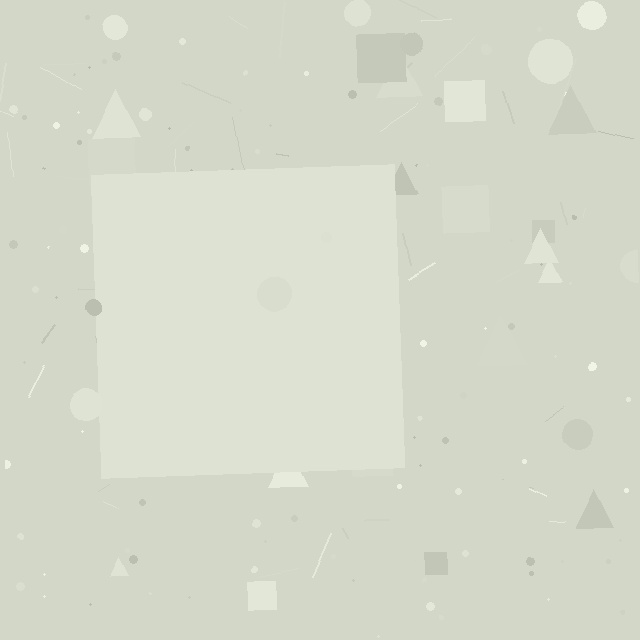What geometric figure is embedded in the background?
A square is embedded in the background.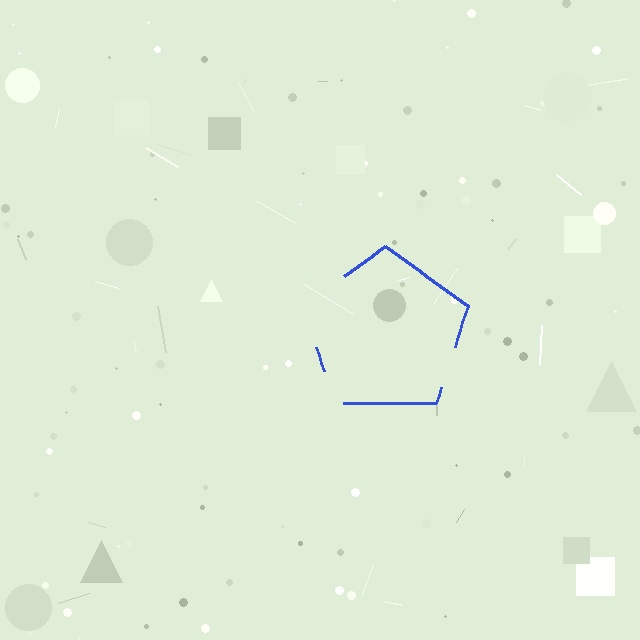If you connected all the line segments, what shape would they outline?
They would outline a pentagon.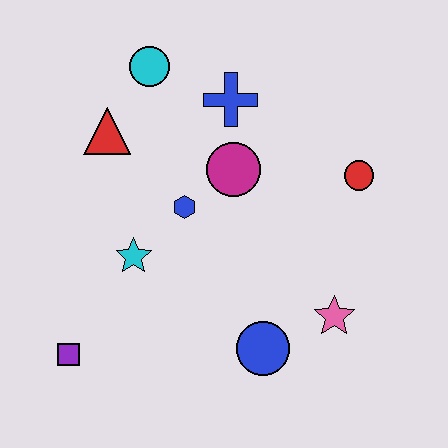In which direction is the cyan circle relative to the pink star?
The cyan circle is above the pink star.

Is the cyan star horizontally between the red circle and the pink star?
No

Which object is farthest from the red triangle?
The pink star is farthest from the red triangle.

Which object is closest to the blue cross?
The magenta circle is closest to the blue cross.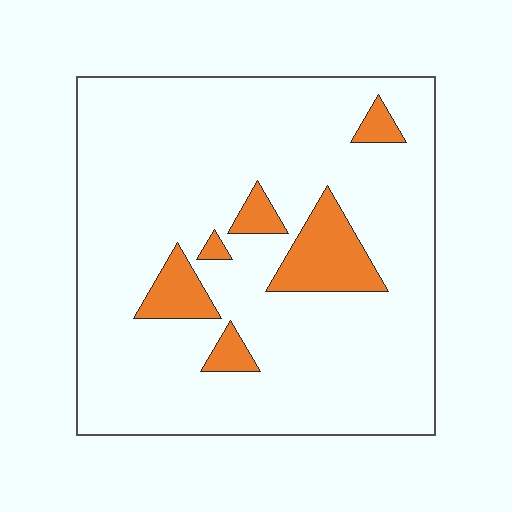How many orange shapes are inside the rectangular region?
6.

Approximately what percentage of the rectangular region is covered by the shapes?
Approximately 10%.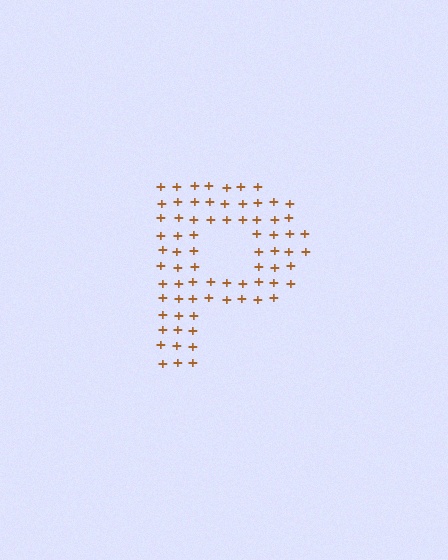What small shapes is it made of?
It is made of small plus signs.